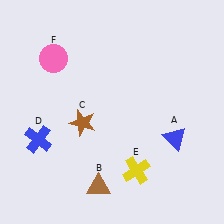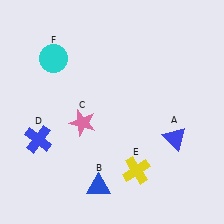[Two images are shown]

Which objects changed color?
B changed from brown to blue. C changed from brown to pink. F changed from pink to cyan.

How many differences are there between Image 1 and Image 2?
There are 3 differences between the two images.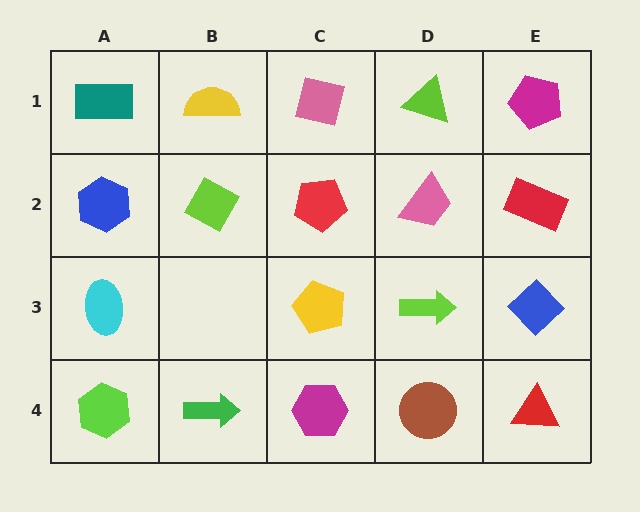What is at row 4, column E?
A red triangle.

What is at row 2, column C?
A red pentagon.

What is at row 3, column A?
A cyan ellipse.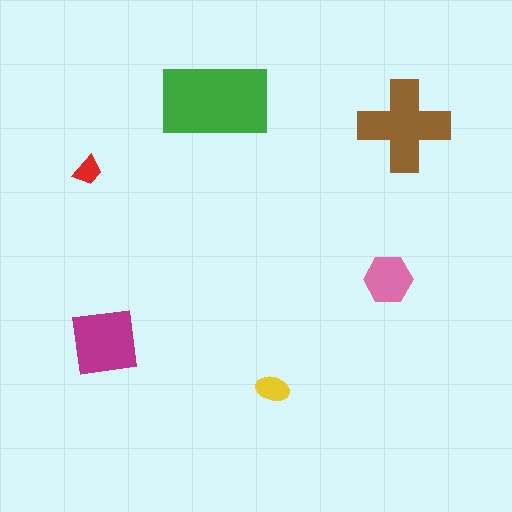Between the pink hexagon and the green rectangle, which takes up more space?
The green rectangle.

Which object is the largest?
The green rectangle.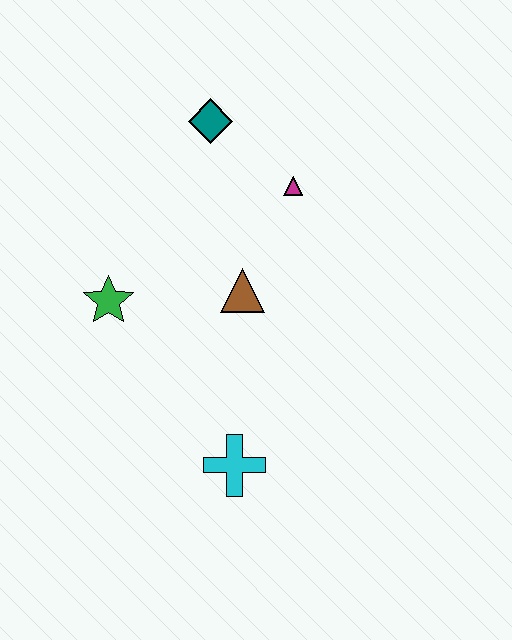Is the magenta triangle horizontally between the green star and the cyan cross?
No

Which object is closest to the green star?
The brown triangle is closest to the green star.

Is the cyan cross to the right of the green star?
Yes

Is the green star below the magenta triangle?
Yes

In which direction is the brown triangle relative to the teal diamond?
The brown triangle is below the teal diamond.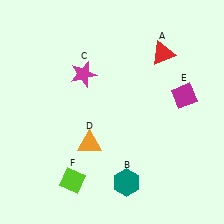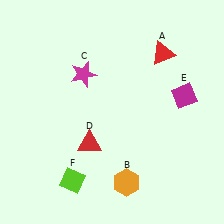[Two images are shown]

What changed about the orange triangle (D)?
In Image 1, D is orange. In Image 2, it changed to red.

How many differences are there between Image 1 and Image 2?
There are 2 differences between the two images.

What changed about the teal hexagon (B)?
In Image 1, B is teal. In Image 2, it changed to orange.